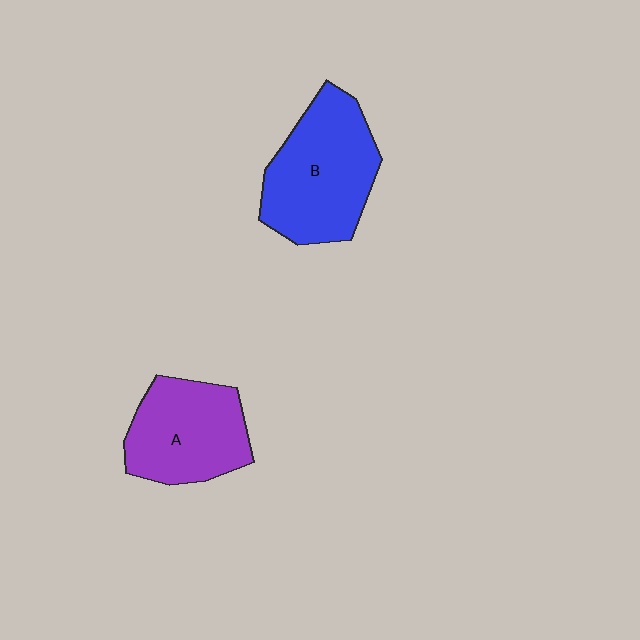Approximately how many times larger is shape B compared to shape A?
Approximately 1.2 times.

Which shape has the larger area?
Shape B (blue).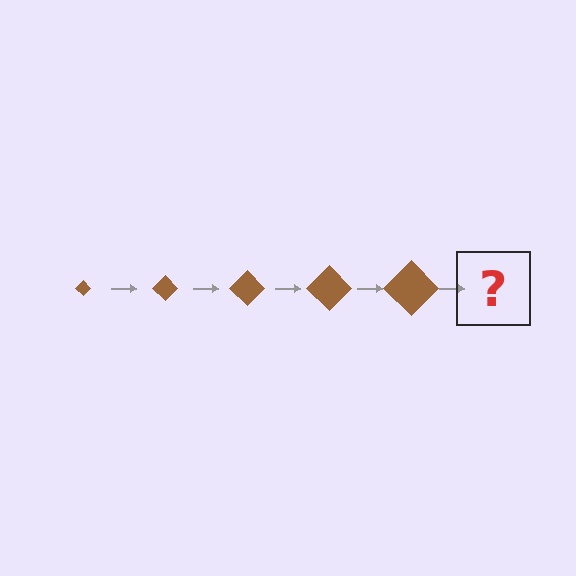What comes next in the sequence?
The next element should be a brown diamond, larger than the previous one.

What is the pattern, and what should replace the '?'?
The pattern is that the diamond gets progressively larger each step. The '?' should be a brown diamond, larger than the previous one.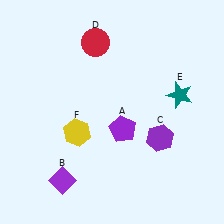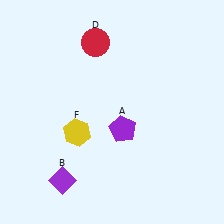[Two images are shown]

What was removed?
The purple hexagon (C), the teal star (E) were removed in Image 2.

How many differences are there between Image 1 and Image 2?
There are 2 differences between the two images.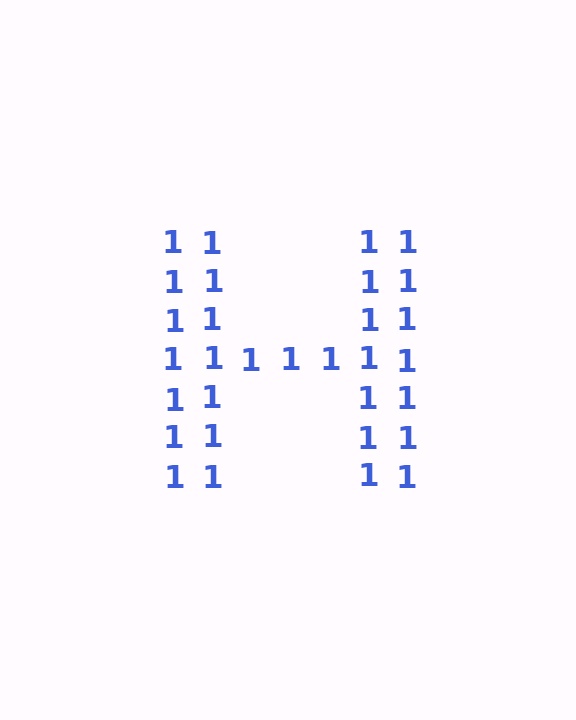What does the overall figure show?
The overall figure shows the letter H.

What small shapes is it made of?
It is made of small digit 1's.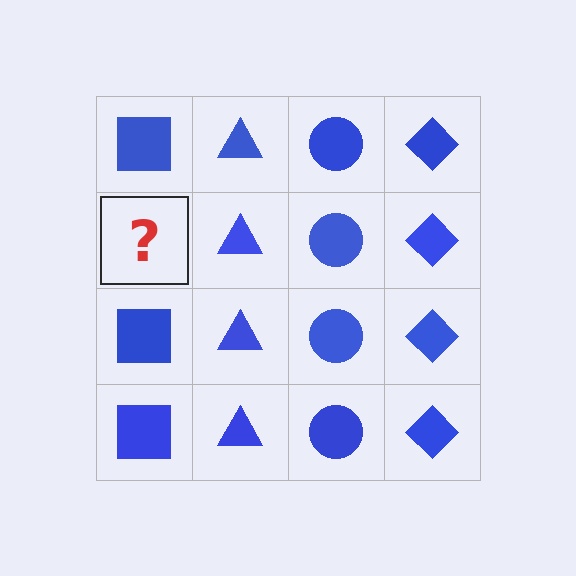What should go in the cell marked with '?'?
The missing cell should contain a blue square.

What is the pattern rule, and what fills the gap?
The rule is that each column has a consistent shape. The gap should be filled with a blue square.